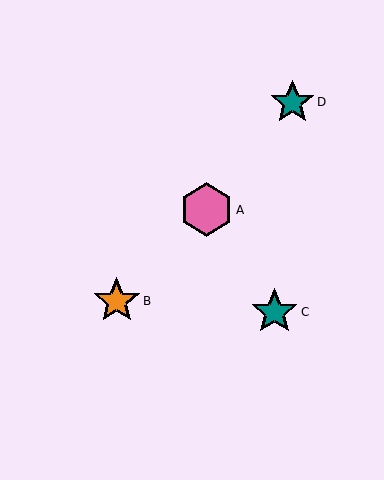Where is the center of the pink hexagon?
The center of the pink hexagon is at (207, 210).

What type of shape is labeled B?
Shape B is an orange star.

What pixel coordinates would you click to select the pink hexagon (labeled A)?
Click at (207, 210) to select the pink hexagon A.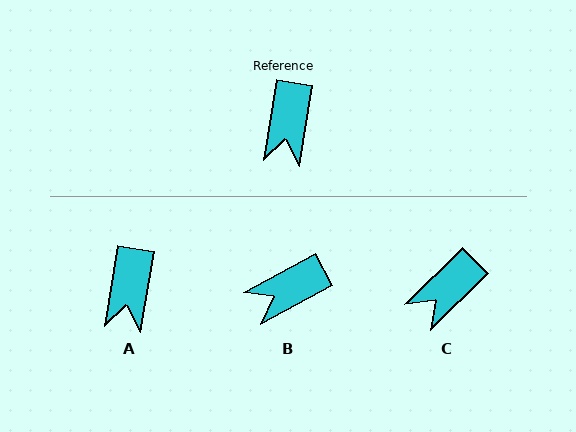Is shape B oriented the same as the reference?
No, it is off by about 52 degrees.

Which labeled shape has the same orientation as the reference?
A.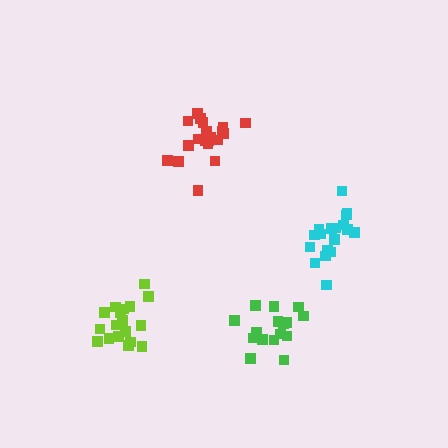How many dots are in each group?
Group 1: 20 dots, Group 2: 19 dots, Group 3: 19 dots, Group 4: 16 dots (74 total).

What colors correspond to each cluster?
The clusters are colored: red, lime, cyan, green.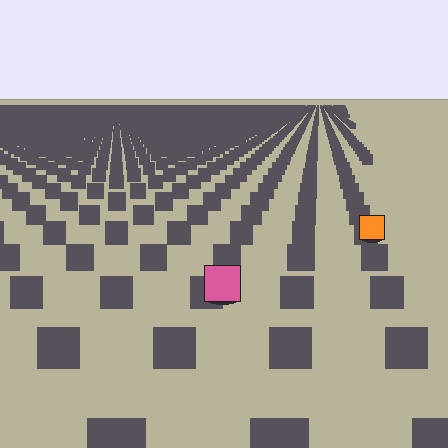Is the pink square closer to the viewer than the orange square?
Yes. The pink square is closer — you can tell from the texture gradient: the ground texture is coarser near it.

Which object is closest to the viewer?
The pink square is closest. The texture marks near it are larger and more spread out.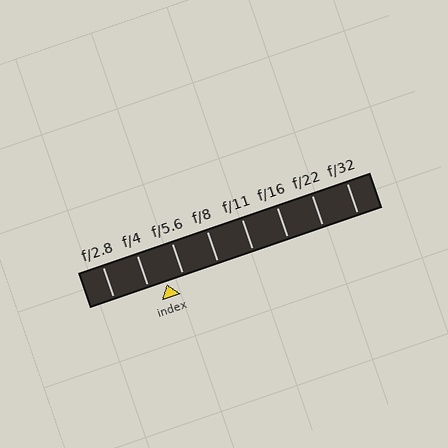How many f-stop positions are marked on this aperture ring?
There are 8 f-stop positions marked.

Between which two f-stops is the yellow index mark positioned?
The index mark is between f/4 and f/5.6.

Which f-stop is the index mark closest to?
The index mark is closest to f/5.6.